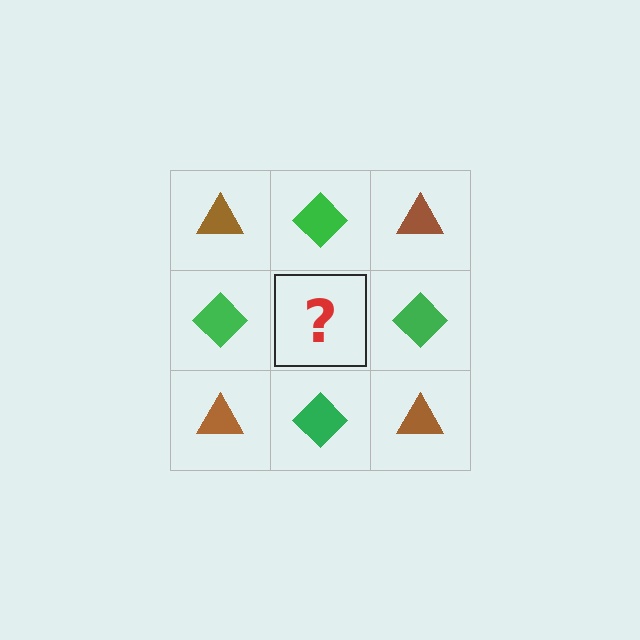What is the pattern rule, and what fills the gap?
The rule is that it alternates brown triangle and green diamond in a checkerboard pattern. The gap should be filled with a brown triangle.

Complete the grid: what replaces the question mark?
The question mark should be replaced with a brown triangle.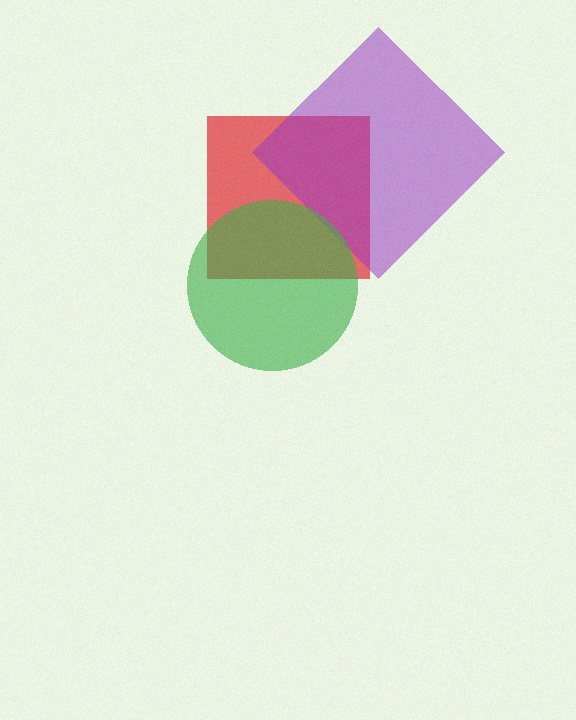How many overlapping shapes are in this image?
There are 3 overlapping shapes in the image.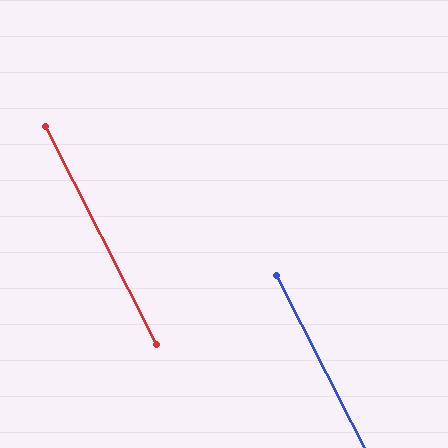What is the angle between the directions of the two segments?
Approximately 0 degrees.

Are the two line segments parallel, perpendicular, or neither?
Parallel — their directions differ by only 0.1°.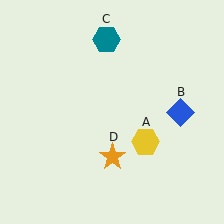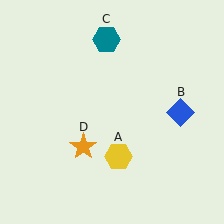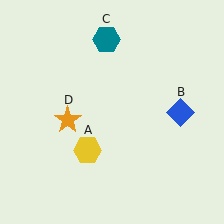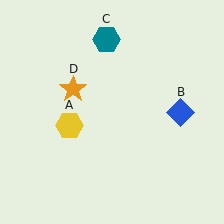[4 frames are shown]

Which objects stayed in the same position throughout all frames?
Blue diamond (object B) and teal hexagon (object C) remained stationary.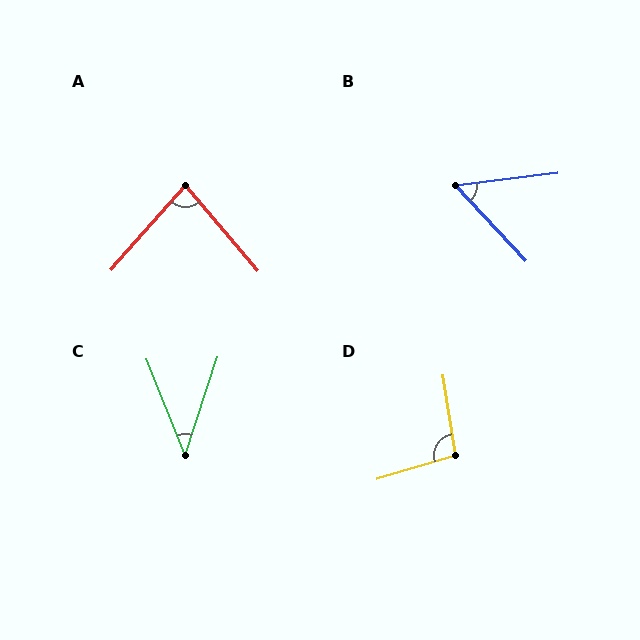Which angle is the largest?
D, at approximately 98 degrees.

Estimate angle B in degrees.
Approximately 54 degrees.